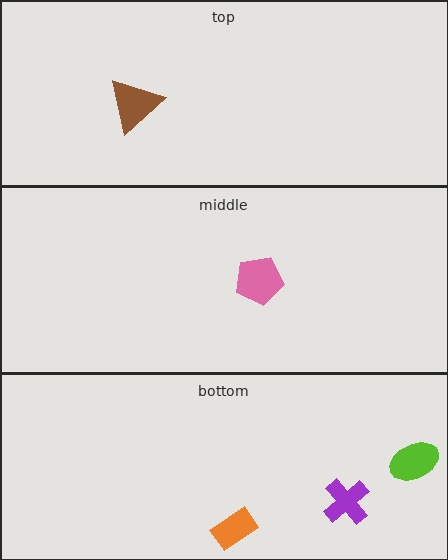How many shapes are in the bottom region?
3.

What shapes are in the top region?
The brown triangle.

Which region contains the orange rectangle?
The bottom region.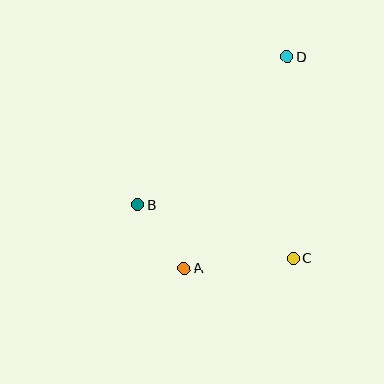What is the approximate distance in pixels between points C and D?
The distance between C and D is approximately 201 pixels.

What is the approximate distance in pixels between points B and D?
The distance between B and D is approximately 210 pixels.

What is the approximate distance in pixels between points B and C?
The distance between B and C is approximately 164 pixels.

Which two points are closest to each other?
Points A and B are closest to each other.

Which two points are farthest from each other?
Points A and D are farthest from each other.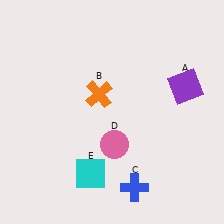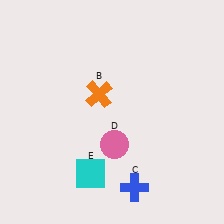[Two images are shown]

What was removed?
The purple square (A) was removed in Image 2.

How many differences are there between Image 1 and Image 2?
There is 1 difference between the two images.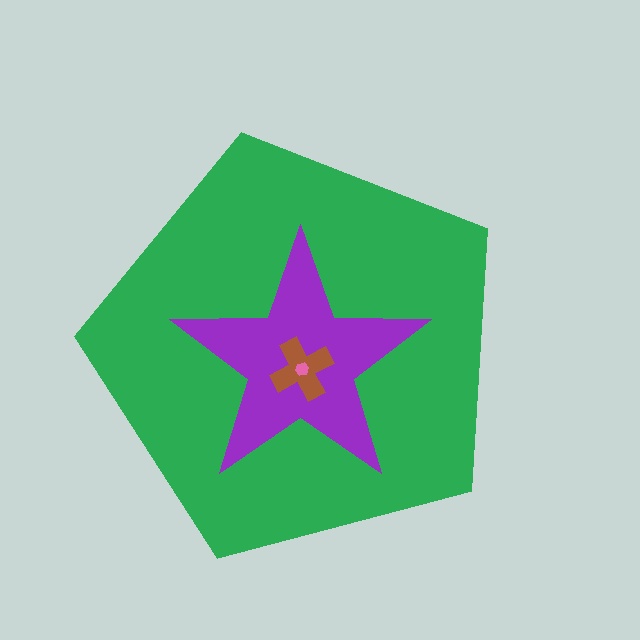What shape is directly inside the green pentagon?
The purple star.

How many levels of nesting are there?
4.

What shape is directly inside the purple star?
The brown cross.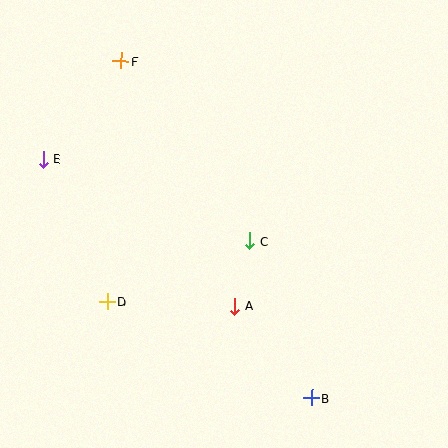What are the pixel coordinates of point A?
Point A is at (234, 306).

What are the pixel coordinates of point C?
Point C is at (250, 241).